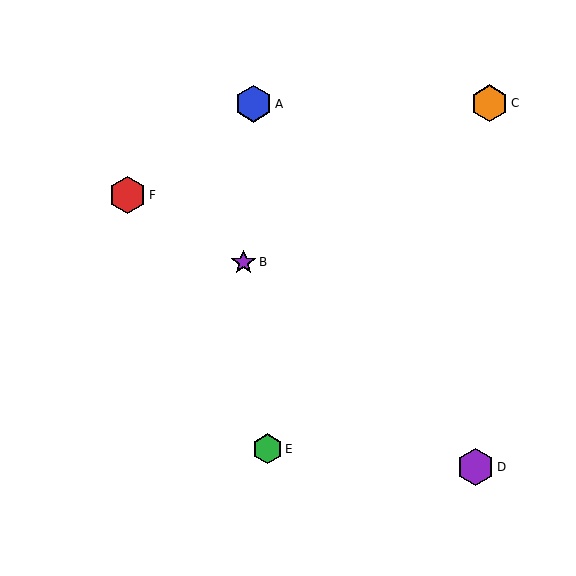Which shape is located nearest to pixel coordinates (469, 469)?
The purple hexagon (labeled D) at (475, 467) is nearest to that location.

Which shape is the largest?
The red hexagon (labeled F) is the largest.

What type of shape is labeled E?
Shape E is a green hexagon.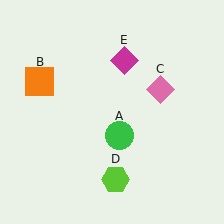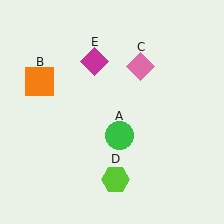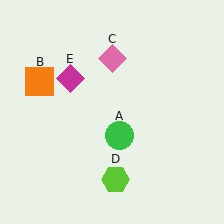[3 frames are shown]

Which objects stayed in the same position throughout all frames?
Green circle (object A) and orange square (object B) and lime hexagon (object D) remained stationary.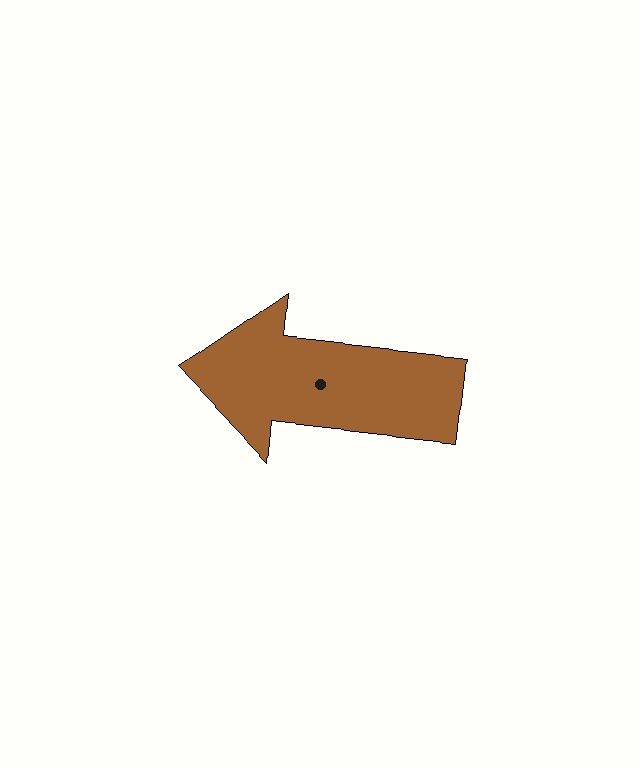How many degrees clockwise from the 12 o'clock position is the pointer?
Approximately 276 degrees.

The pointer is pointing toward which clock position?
Roughly 9 o'clock.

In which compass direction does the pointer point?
West.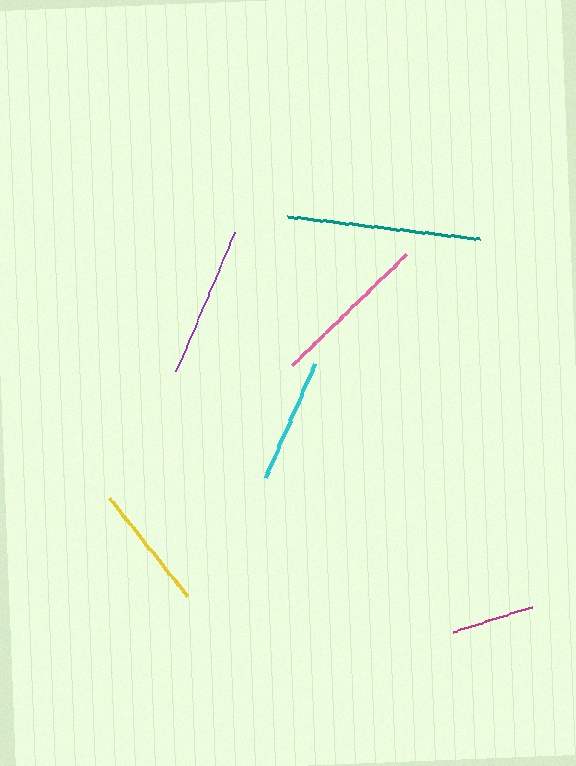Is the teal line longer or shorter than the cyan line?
The teal line is longer than the cyan line.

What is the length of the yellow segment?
The yellow segment is approximately 125 pixels long.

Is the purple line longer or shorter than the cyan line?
The purple line is longer than the cyan line.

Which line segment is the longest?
The teal line is the longest at approximately 193 pixels.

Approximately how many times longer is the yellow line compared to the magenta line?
The yellow line is approximately 1.5 times the length of the magenta line.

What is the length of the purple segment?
The purple segment is approximately 152 pixels long.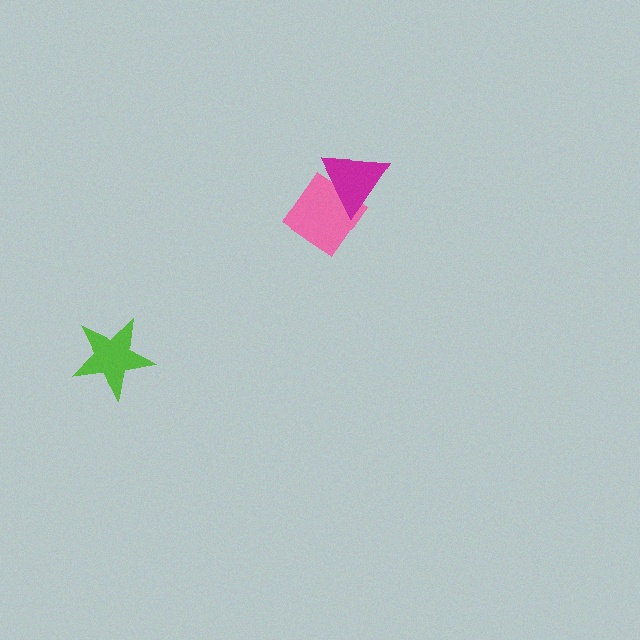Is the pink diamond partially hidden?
Yes, it is partially covered by another shape.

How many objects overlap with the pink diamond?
1 object overlaps with the pink diamond.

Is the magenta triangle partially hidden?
No, no other shape covers it.